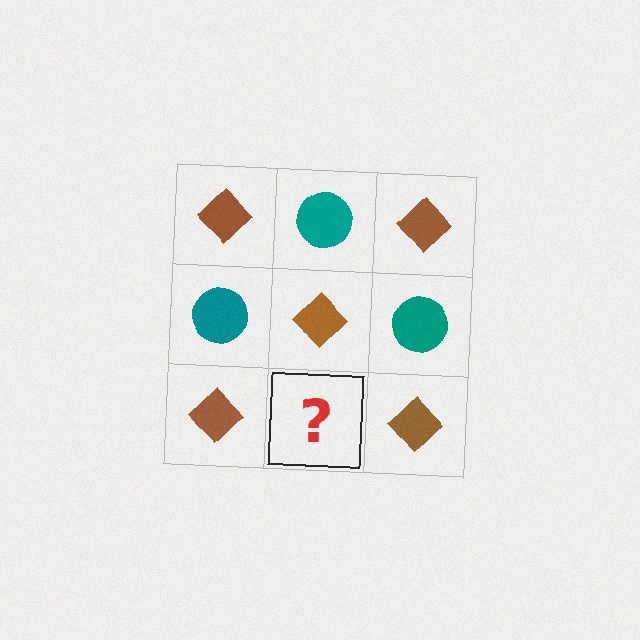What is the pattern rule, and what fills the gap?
The rule is that it alternates brown diamond and teal circle in a checkerboard pattern. The gap should be filled with a teal circle.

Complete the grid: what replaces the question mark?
The question mark should be replaced with a teal circle.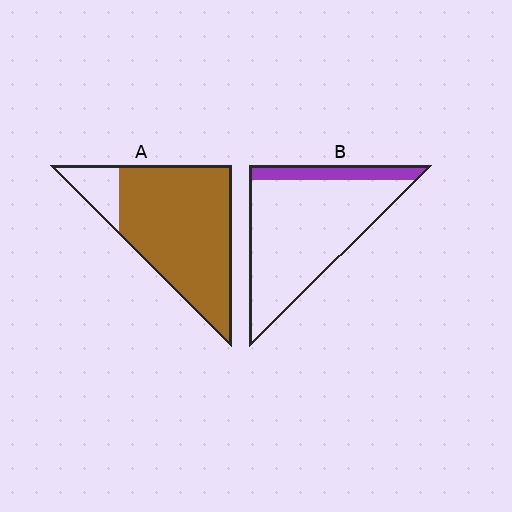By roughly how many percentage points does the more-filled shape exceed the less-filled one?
By roughly 70 percentage points (A over B).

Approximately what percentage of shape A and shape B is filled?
A is approximately 85% and B is approximately 15%.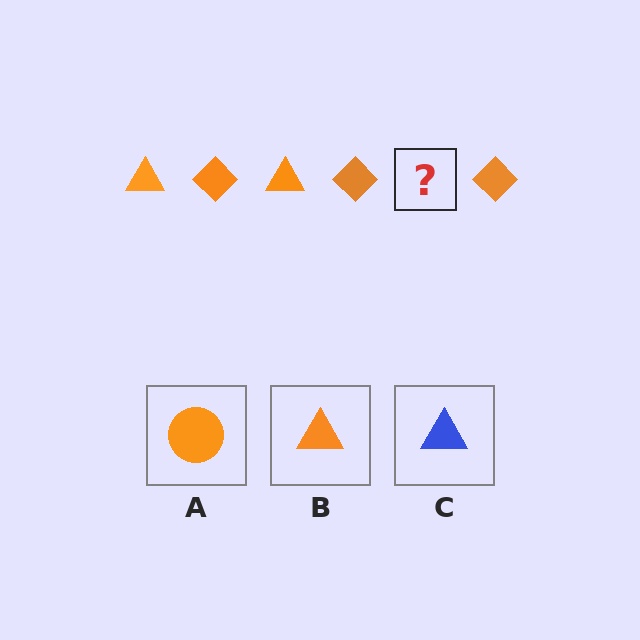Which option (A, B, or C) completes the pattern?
B.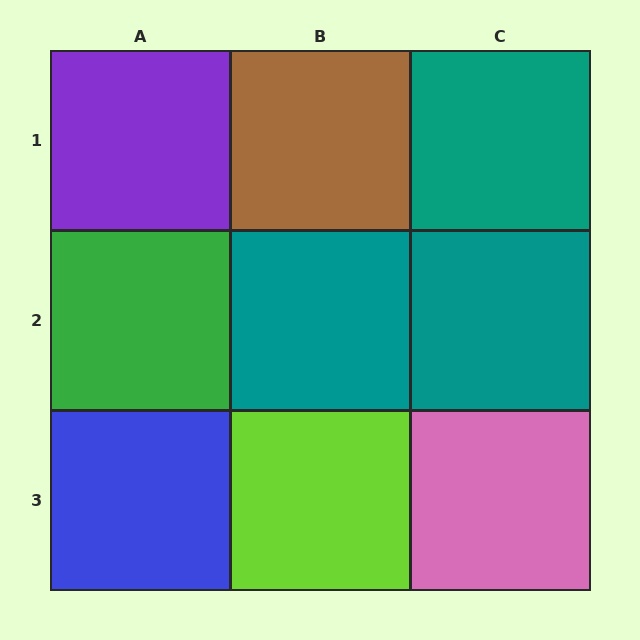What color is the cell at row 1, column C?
Teal.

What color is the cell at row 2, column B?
Teal.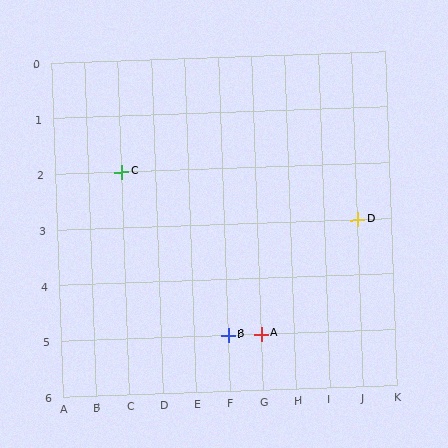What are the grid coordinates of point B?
Point B is at grid coordinates (F, 5).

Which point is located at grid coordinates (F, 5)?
Point B is at (F, 5).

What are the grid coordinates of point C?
Point C is at grid coordinates (C, 2).